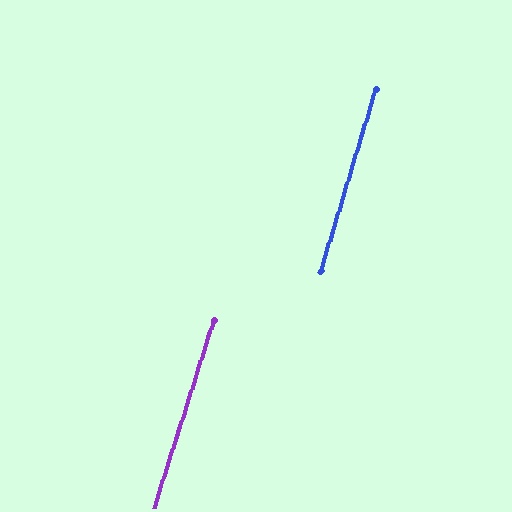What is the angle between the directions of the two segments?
Approximately 1 degree.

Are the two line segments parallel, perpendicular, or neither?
Parallel — their directions differ by only 0.9°.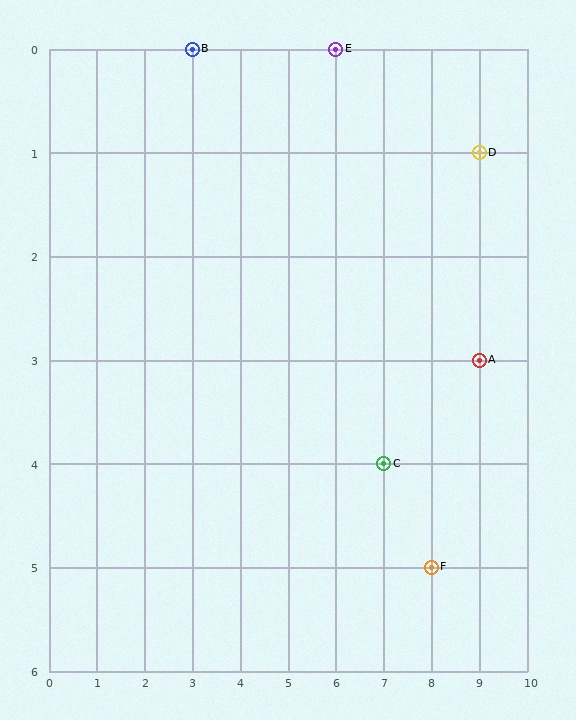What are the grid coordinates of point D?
Point D is at grid coordinates (9, 1).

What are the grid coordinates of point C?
Point C is at grid coordinates (7, 4).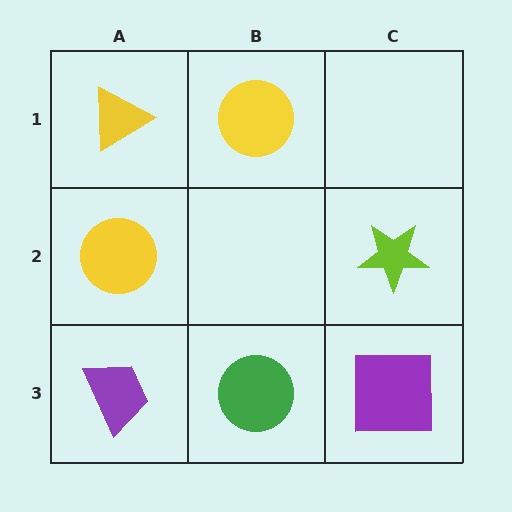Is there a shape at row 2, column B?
No, that cell is empty.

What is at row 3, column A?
A purple trapezoid.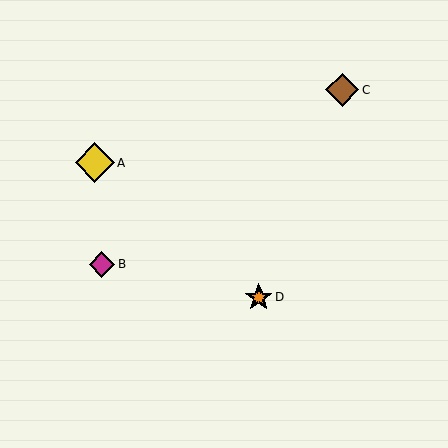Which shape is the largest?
The yellow diamond (labeled A) is the largest.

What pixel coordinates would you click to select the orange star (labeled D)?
Click at (259, 297) to select the orange star D.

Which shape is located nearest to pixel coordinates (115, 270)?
The magenta diamond (labeled B) at (102, 264) is nearest to that location.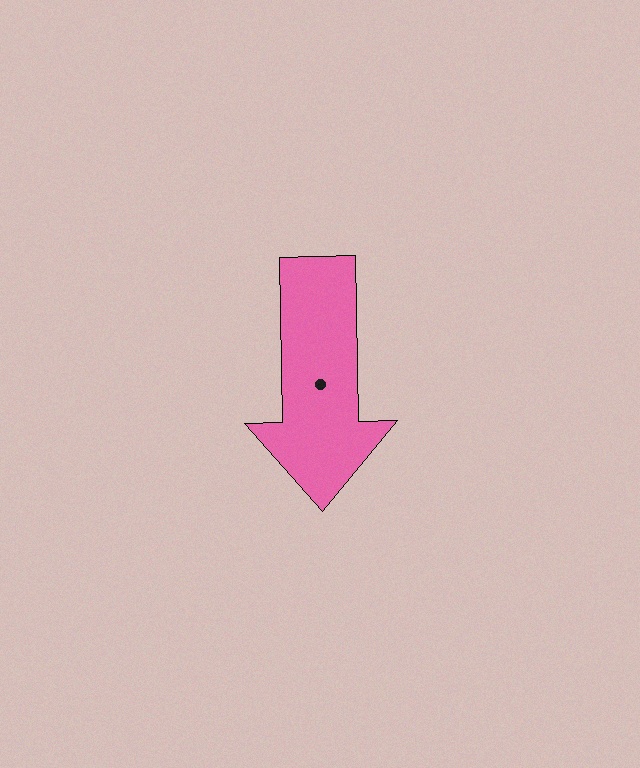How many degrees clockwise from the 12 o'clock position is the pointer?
Approximately 179 degrees.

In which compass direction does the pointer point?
South.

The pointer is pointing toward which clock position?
Roughly 6 o'clock.